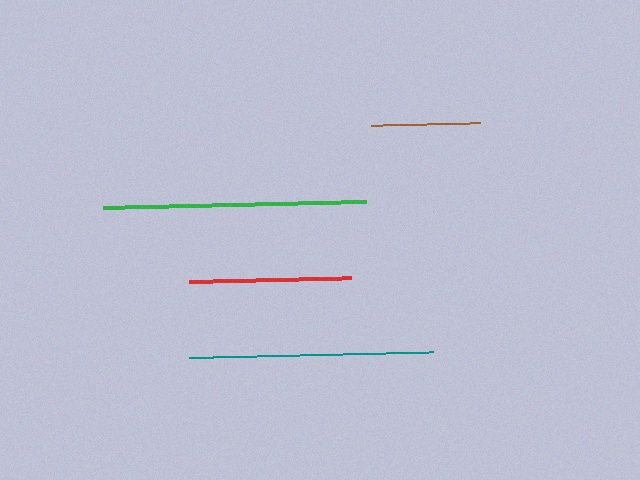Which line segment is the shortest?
The brown line is the shortest at approximately 109 pixels.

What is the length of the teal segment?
The teal segment is approximately 245 pixels long.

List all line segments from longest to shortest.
From longest to shortest: green, teal, red, brown.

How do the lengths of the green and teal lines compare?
The green and teal lines are approximately the same length.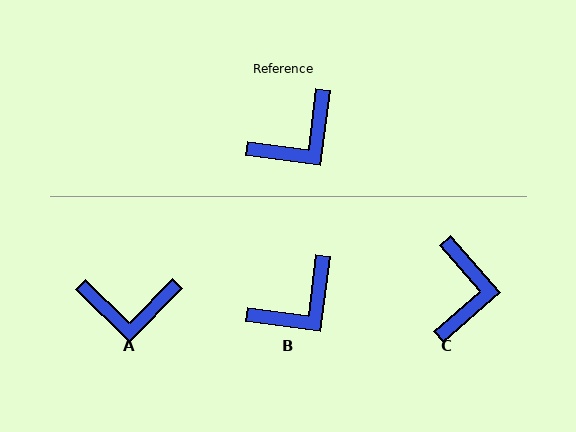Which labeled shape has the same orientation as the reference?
B.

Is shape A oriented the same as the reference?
No, it is off by about 38 degrees.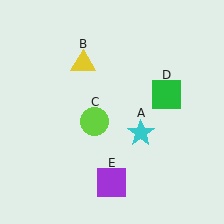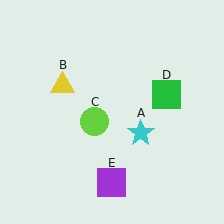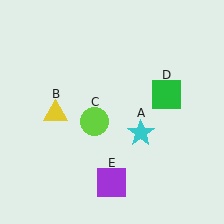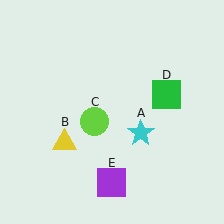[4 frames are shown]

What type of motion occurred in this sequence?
The yellow triangle (object B) rotated counterclockwise around the center of the scene.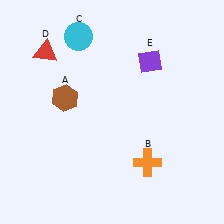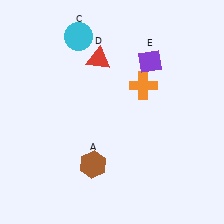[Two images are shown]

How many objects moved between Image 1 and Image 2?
3 objects moved between the two images.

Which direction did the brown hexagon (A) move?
The brown hexagon (A) moved down.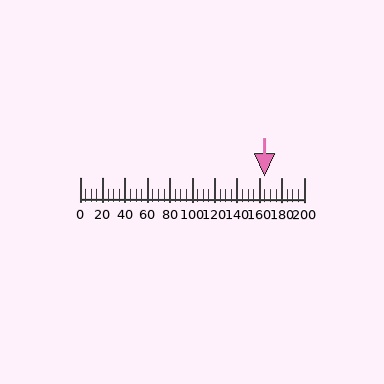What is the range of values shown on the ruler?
The ruler shows values from 0 to 200.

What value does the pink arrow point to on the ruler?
The pink arrow points to approximately 165.